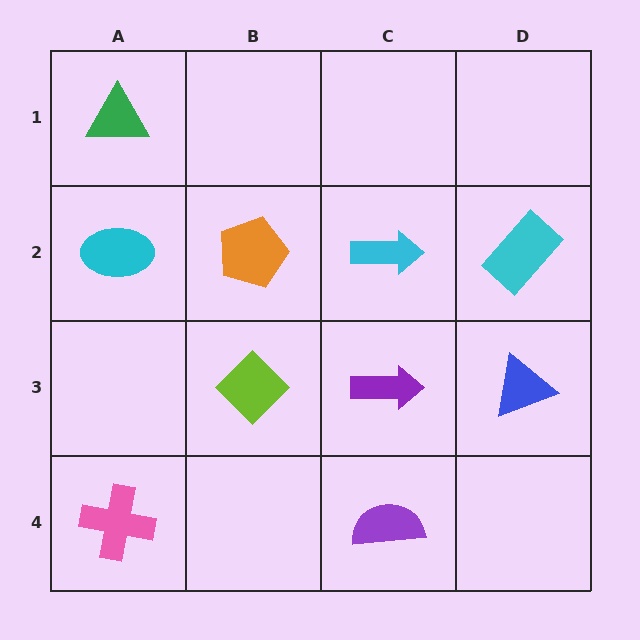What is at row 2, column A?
A cyan ellipse.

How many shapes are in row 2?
4 shapes.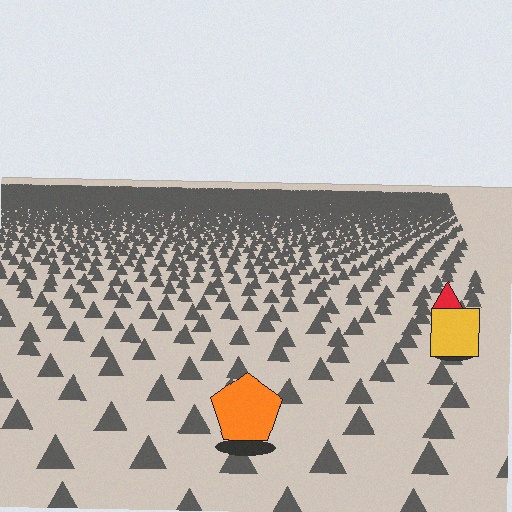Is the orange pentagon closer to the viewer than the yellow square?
Yes. The orange pentagon is closer — you can tell from the texture gradient: the ground texture is coarser near it.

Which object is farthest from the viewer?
The red triangle is farthest from the viewer. It appears smaller and the ground texture around it is denser.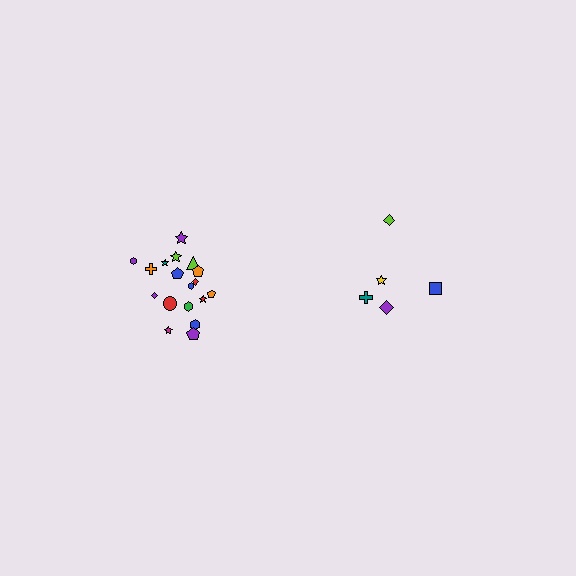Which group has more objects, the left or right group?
The left group.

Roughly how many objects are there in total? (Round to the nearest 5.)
Roughly 25 objects in total.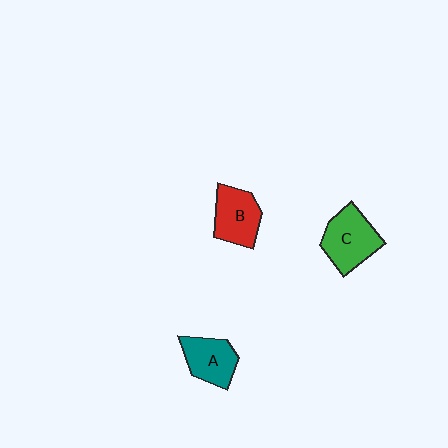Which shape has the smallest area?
Shape A (teal).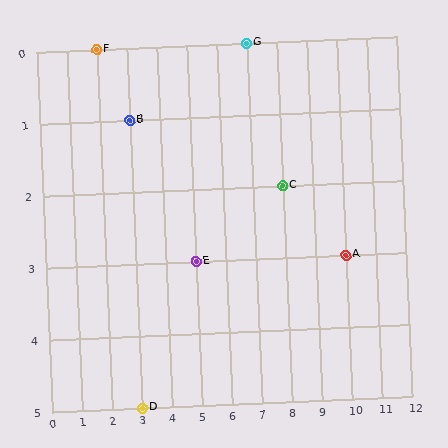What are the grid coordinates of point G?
Point G is at grid coordinates (7, 0).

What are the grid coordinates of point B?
Point B is at grid coordinates (3, 1).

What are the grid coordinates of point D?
Point D is at grid coordinates (3, 5).